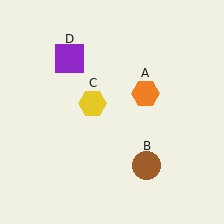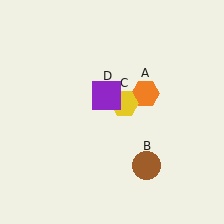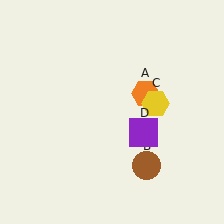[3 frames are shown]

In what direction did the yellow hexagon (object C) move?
The yellow hexagon (object C) moved right.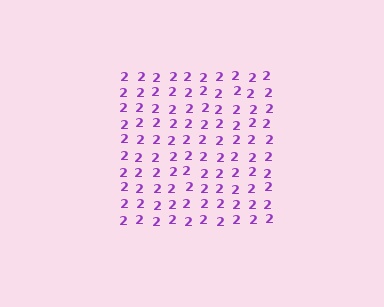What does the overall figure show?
The overall figure shows a square.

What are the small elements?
The small elements are digit 2's.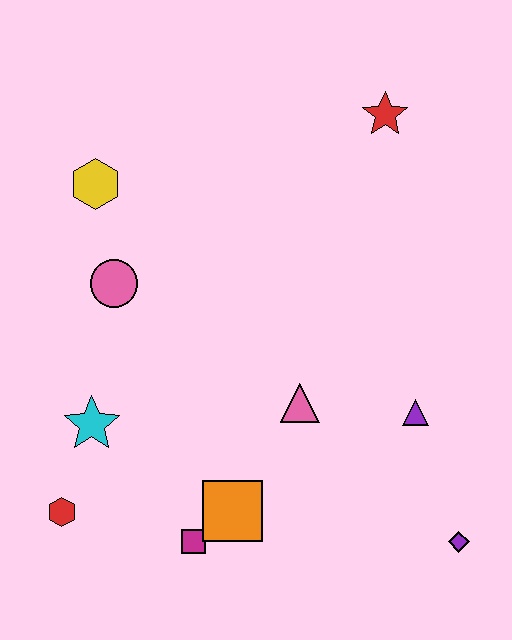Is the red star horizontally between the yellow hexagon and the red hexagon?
No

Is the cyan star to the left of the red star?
Yes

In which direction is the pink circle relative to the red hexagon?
The pink circle is above the red hexagon.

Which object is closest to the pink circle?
The yellow hexagon is closest to the pink circle.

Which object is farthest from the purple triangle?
The yellow hexagon is farthest from the purple triangle.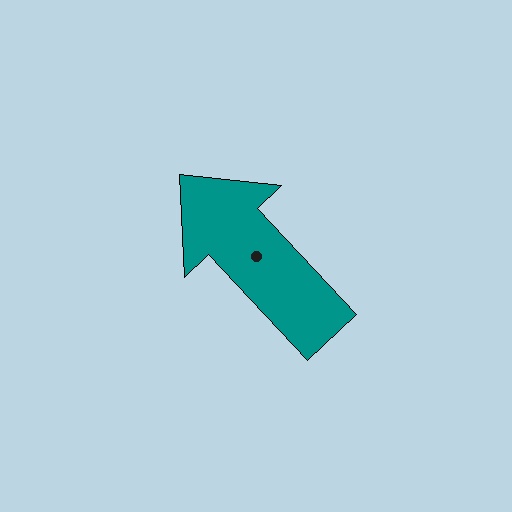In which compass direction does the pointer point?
Northwest.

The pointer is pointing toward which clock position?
Roughly 11 o'clock.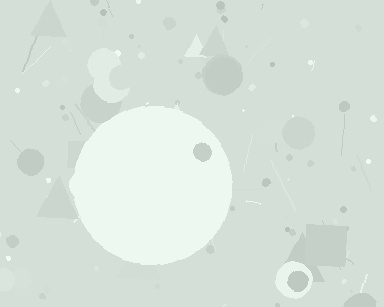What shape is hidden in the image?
A circle is hidden in the image.